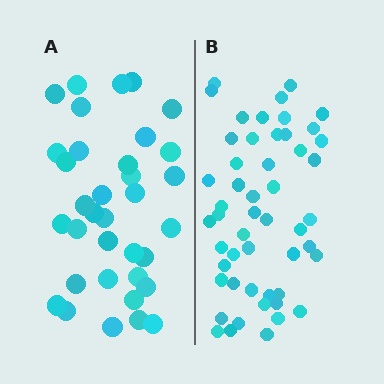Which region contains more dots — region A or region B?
Region B (the right region) has more dots.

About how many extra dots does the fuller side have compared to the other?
Region B has approximately 15 more dots than region A.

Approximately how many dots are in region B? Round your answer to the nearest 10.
About 50 dots. (The exact count is 51, which rounds to 50.)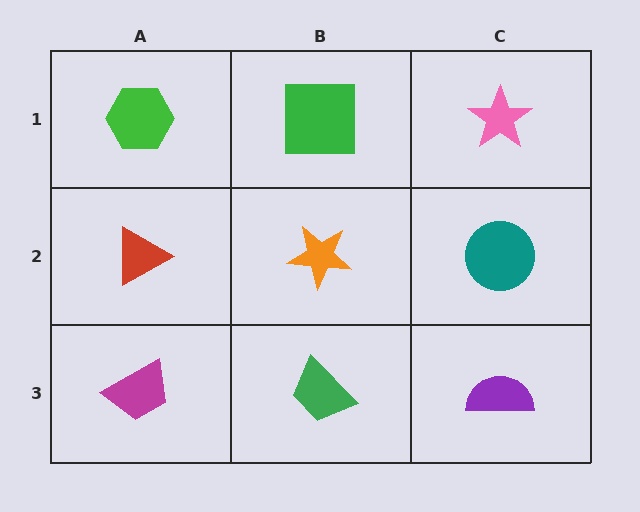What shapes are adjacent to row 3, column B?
An orange star (row 2, column B), a magenta trapezoid (row 3, column A), a purple semicircle (row 3, column C).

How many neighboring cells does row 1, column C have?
2.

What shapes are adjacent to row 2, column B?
A green square (row 1, column B), a green trapezoid (row 3, column B), a red triangle (row 2, column A), a teal circle (row 2, column C).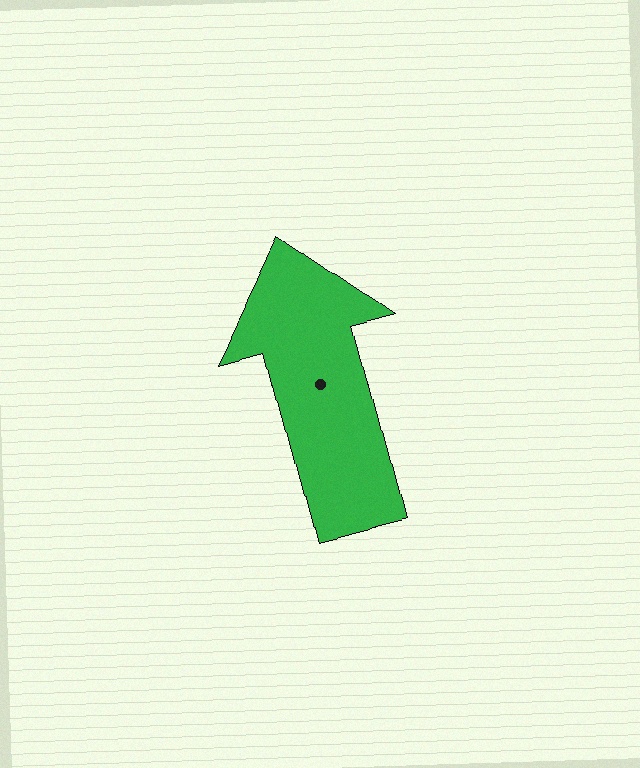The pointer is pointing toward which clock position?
Roughly 12 o'clock.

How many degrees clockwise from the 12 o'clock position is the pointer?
Approximately 345 degrees.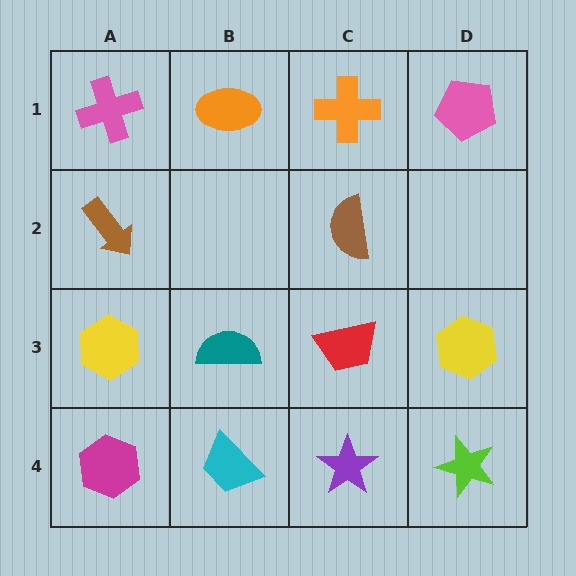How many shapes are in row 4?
4 shapes.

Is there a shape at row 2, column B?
No, that cell is empty.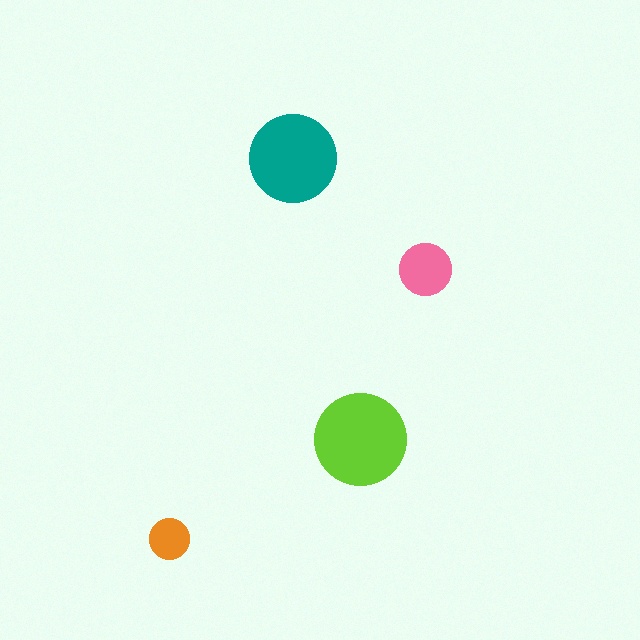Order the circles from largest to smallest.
the lime one, the teal one, the pink one, the orange one.